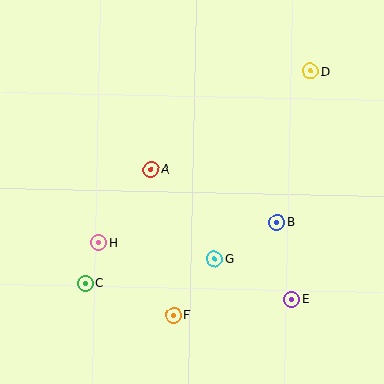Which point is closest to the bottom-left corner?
Point C is closest to the bottom-left corner.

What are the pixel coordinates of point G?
Point G is at (215, 259).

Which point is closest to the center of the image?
Point A at (151, 170) is closest to the center.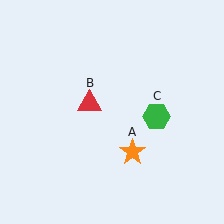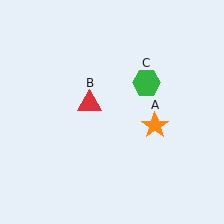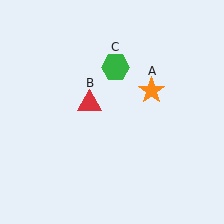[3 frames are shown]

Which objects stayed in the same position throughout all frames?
Red triangle (object B) remained stationary.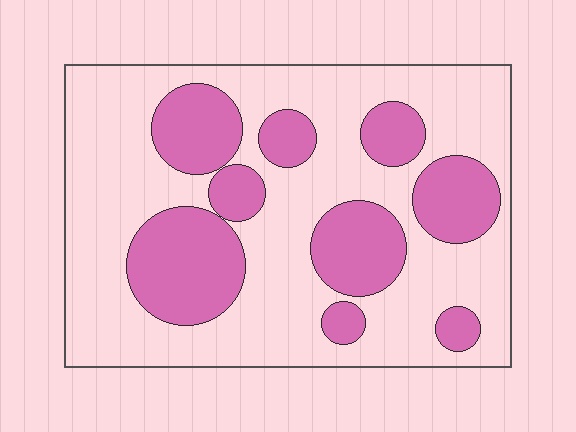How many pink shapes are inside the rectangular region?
9.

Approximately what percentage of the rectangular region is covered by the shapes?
Approximately 30%.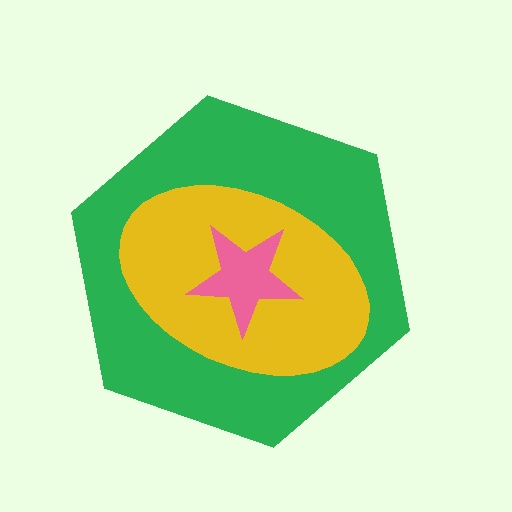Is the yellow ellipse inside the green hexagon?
Yes.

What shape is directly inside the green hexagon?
The yellow ellipse.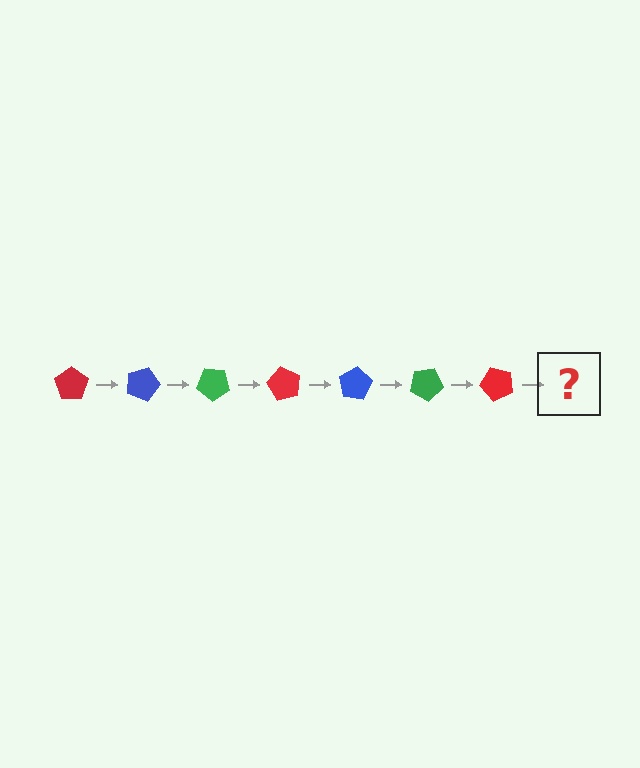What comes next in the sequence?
The next element should be a blue pentagon, rotated 140 degrees from the start.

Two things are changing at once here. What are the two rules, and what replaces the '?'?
The two rules are that it rotates 20 degrees each step and the color cycles through red, blue, and green. The '?' should be a blue pentagon, rotated 140 degrees from the start.